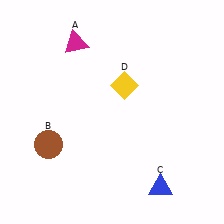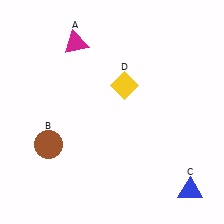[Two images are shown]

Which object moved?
The blue triangle (C) moved right.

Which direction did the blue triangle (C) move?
The blue triangle (C) moved right.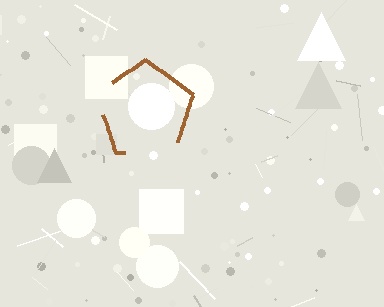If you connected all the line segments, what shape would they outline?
They would outline a pentagon.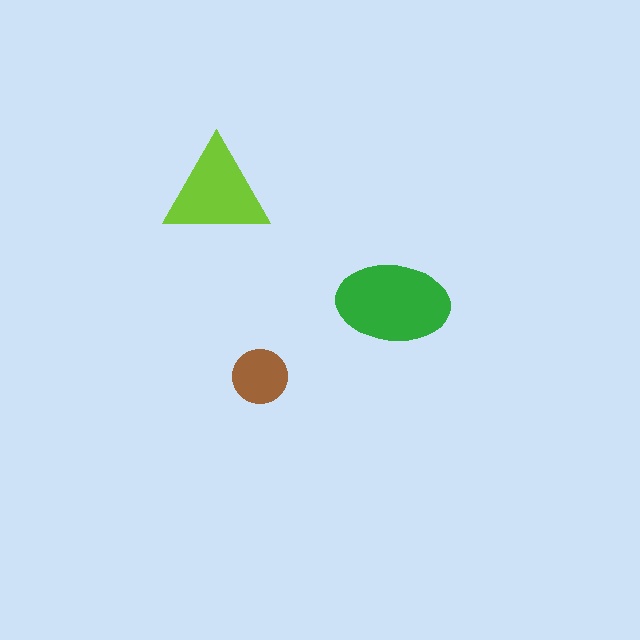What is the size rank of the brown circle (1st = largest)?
3rd.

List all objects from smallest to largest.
The brown circle, the lime triangle, the green ellipse.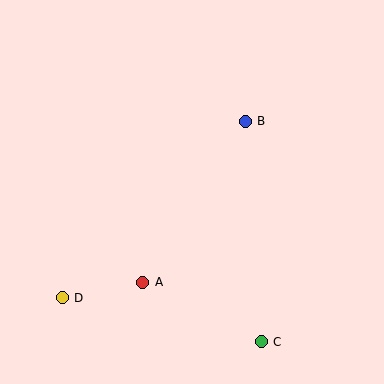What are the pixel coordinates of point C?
Point C is at (261, 342).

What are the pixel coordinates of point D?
Point D is at (62, 298).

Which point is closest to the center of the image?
Point B at (245, 121) is closest to the center.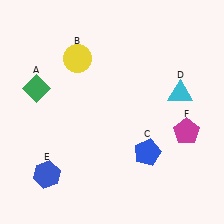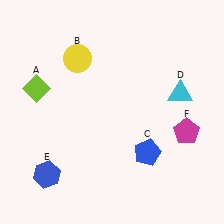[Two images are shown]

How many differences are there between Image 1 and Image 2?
There is 1 difference between the two images.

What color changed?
The diamond (A) changed from green in Image 1 to lime in Image 2.